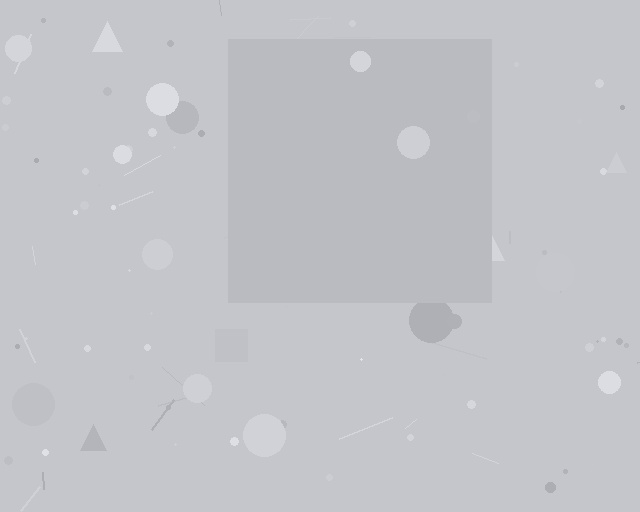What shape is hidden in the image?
A square is hidden in the image.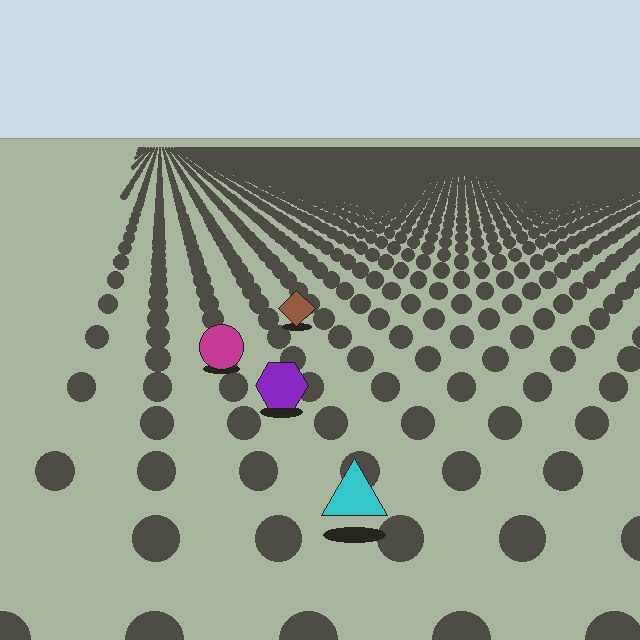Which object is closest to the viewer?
The cyan triangle is closest. The texture marks near it are larger and more spread out.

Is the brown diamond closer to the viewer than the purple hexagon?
No. The purple hexagon is closer — you can tell from the texture gradient: the ground texture is coarser near it.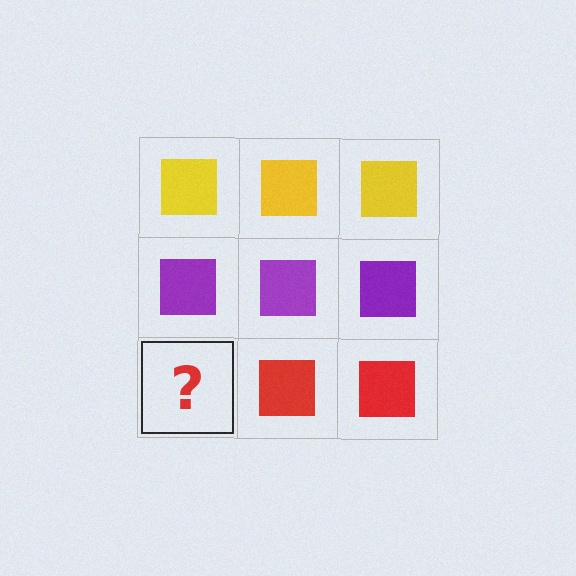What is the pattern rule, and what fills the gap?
The rule is that each row has a consistent color. The gap should be filled with a red square.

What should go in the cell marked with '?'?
The missing cell should contain a red square.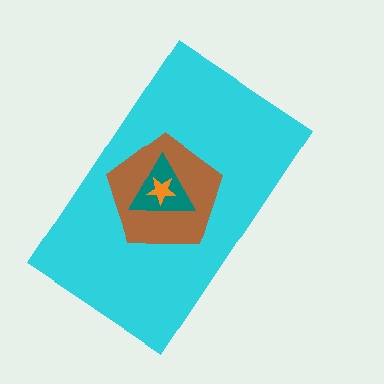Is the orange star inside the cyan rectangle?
Yes.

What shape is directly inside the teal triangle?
The orange star.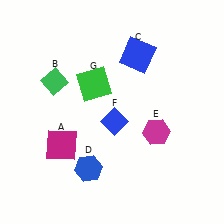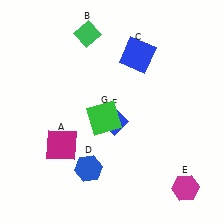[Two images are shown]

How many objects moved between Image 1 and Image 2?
3 objects moved between the two images.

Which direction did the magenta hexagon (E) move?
The magenta hexagon (E) moved down.